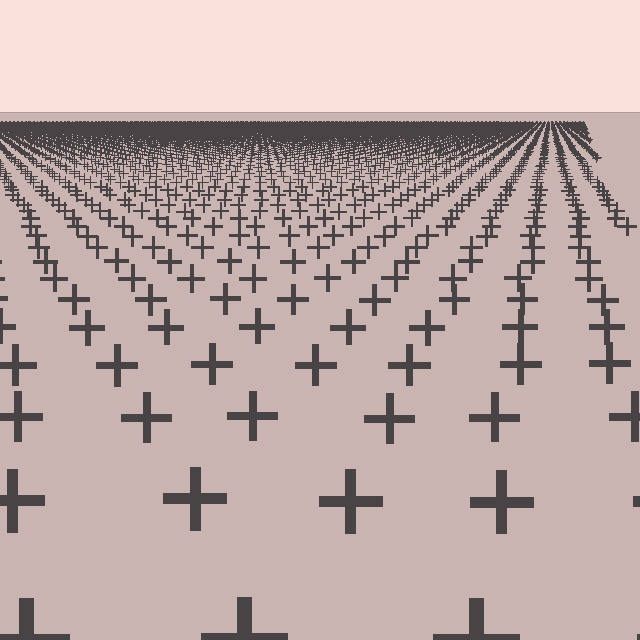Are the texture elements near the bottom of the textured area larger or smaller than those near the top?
Larger. Near the bottom, elements are closer to the viewer and appear at a bigger on-screen size.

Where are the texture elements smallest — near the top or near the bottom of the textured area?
Near the top.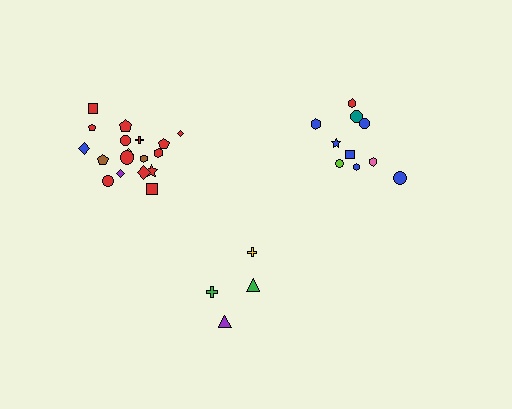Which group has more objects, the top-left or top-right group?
The top-left group.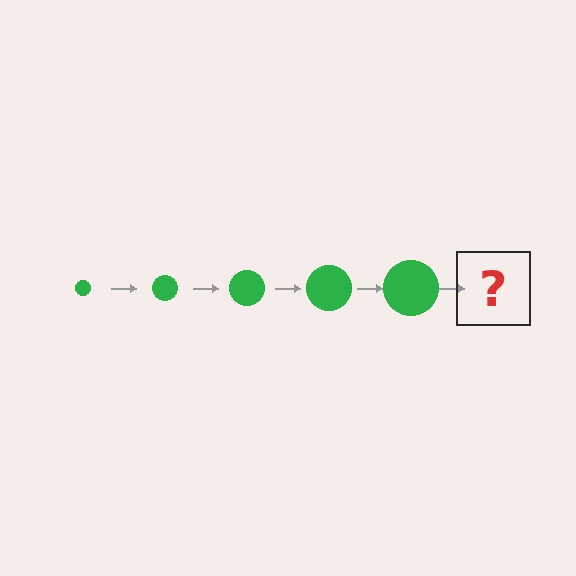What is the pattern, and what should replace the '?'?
The pattern is that the circle gets progressively larger each step. The '?' should be a green circle, larger than the previous one.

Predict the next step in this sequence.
The next step is a green circle, larger than the previous one.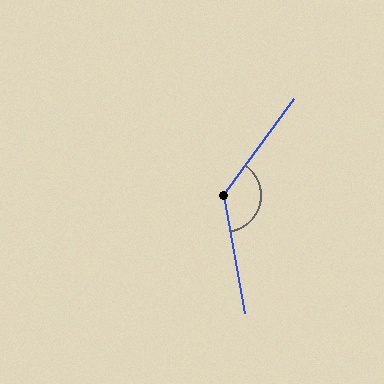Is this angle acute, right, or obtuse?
It is obtuse.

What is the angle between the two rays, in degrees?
Approximately 134 degrees.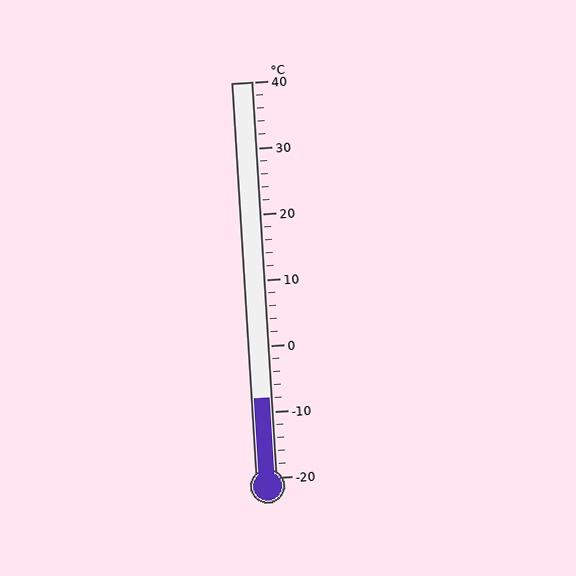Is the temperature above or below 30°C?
The temperature is below 30°C.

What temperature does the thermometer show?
The thermometer shows approximately -8°C.